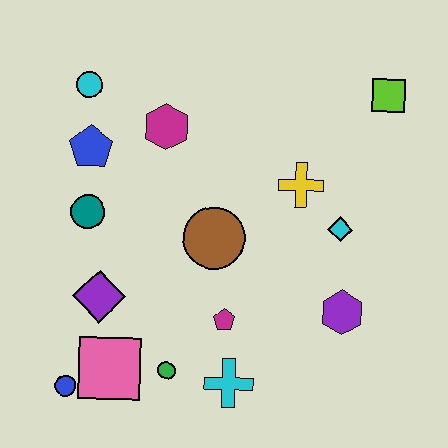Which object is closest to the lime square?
The yellow cross is closest to the lime square.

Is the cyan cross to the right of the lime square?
No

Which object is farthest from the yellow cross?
The blue circle is farthest from the yellow cross.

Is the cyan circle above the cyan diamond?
Yes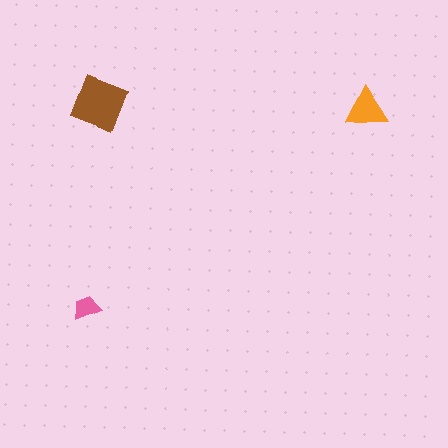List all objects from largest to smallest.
The brown diamond, the orange triangle, the pink trapezoid.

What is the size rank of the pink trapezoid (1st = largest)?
3rd.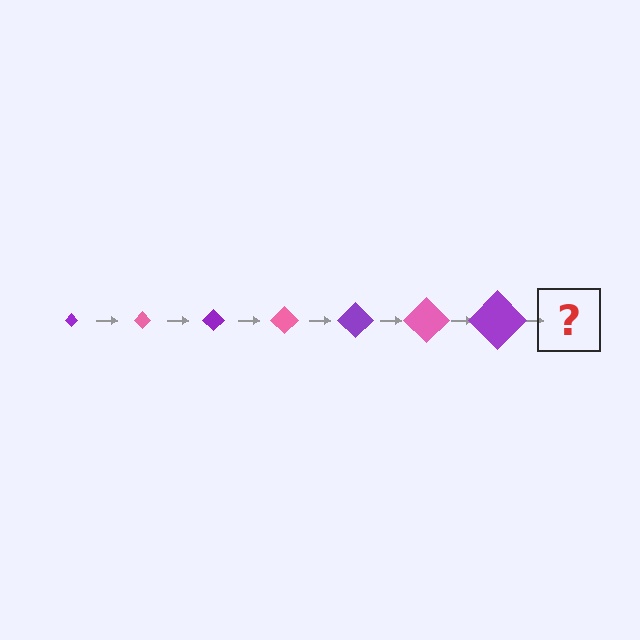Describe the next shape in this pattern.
It should be a pink diamond, larger than the previous one.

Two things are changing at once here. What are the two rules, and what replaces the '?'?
The two rules are that the diamond grows larger each step and the color cycles through purple and pink. The '?' should be a pink diamond, larger than the previous one.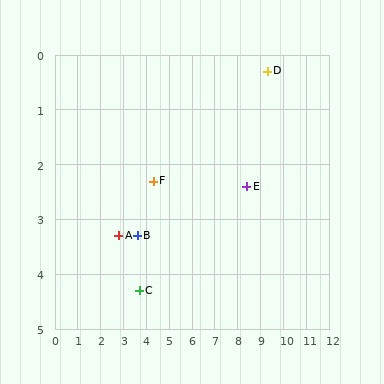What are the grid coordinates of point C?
Point C is at approximately (3.7, 4.3).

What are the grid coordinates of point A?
Point A is at approximately (2.8, 3.3).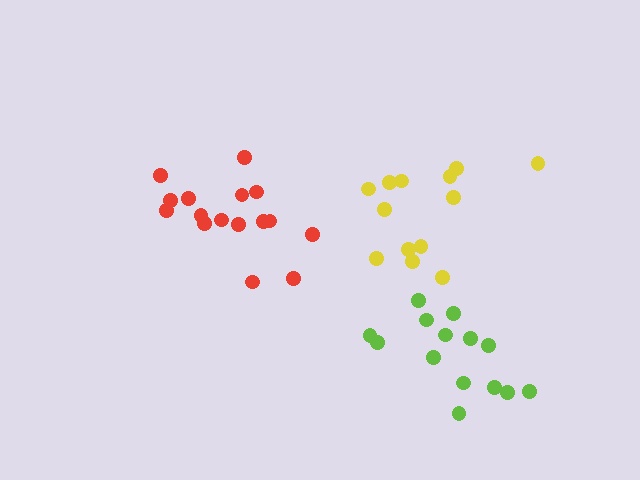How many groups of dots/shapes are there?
There are 3 groups.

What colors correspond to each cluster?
The clusters are colored: yellow, lime, red.